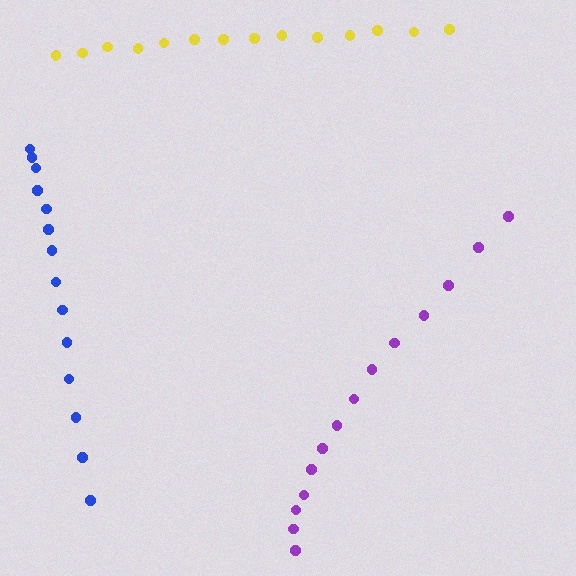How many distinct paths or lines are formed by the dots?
There are 3 distinct paths.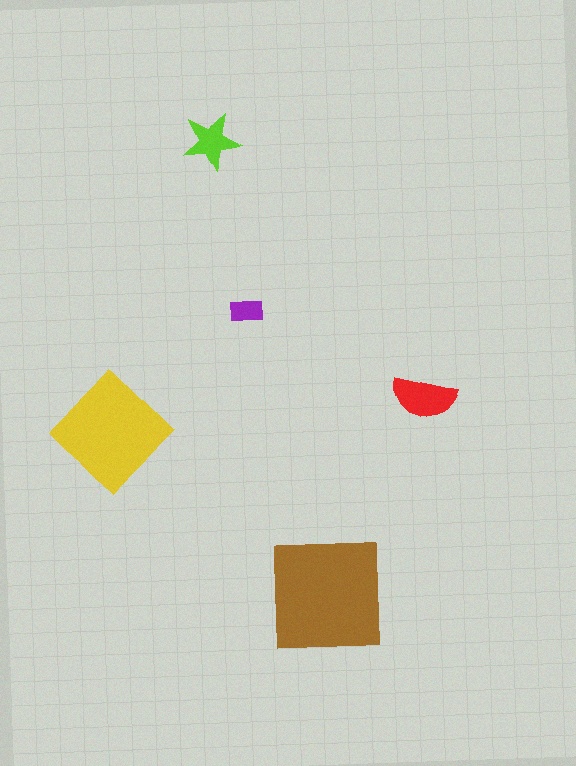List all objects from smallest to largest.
The purple rectangle, the lime star, the red semicircle, the yellow diamond, the brown square.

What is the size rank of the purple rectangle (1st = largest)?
5th.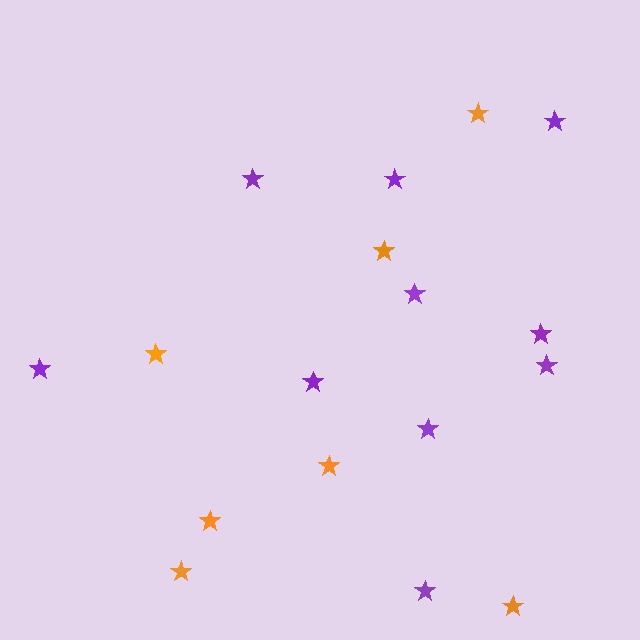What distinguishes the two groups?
There are 2 groups: one group of orange stars (7) and one group of purple stars (10).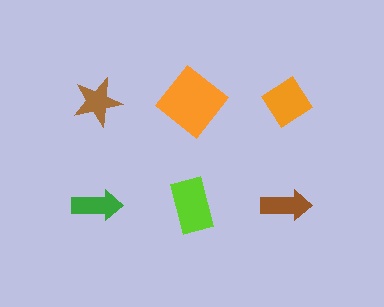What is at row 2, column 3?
A brown arrow.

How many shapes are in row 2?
3 shapes.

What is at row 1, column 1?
A brown star.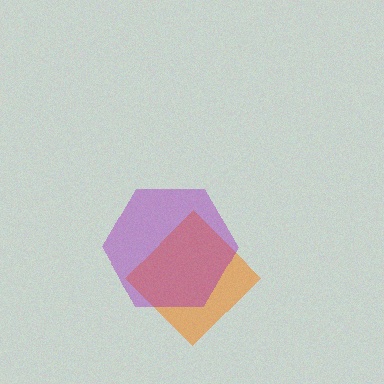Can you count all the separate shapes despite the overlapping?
Yes, there are 2 separate shapes.